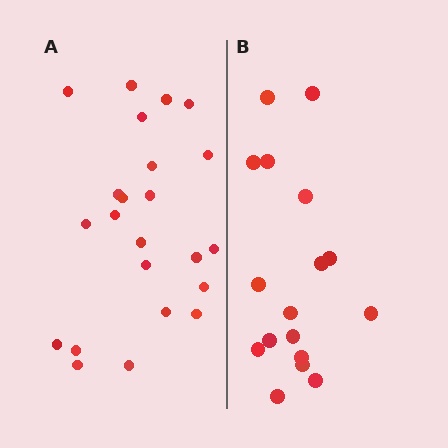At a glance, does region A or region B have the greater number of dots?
Region A (the left region) has more dots.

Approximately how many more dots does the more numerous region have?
Region A has about 6 more dots than region B.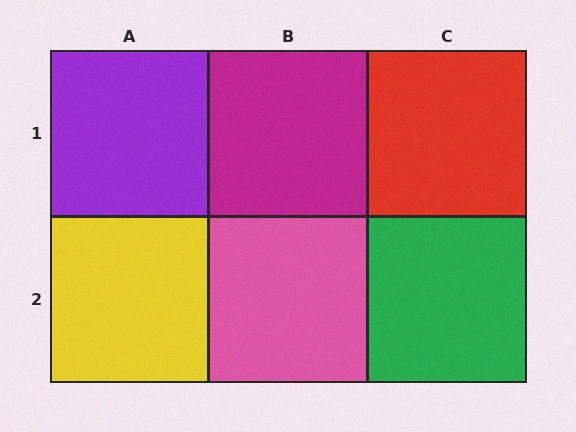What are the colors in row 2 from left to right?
Yellow, pink, green.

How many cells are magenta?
1 cell is magenta.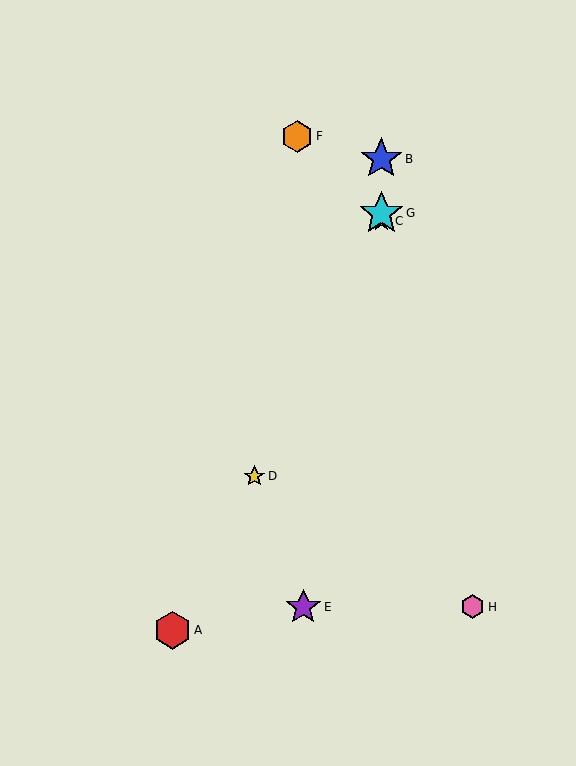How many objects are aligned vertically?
3 objects (B, C, G) are aligned vertically.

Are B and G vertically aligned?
Yes, both are at x≈381.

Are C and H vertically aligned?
No, C is at x≈381 and H is at x≈473.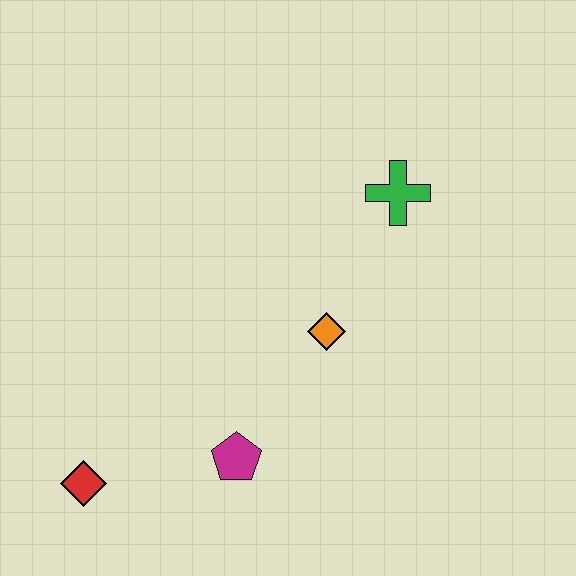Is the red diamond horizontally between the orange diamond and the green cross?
No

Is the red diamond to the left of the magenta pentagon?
Yes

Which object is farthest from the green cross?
The red diamond is farthest from the green cross.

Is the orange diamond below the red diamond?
No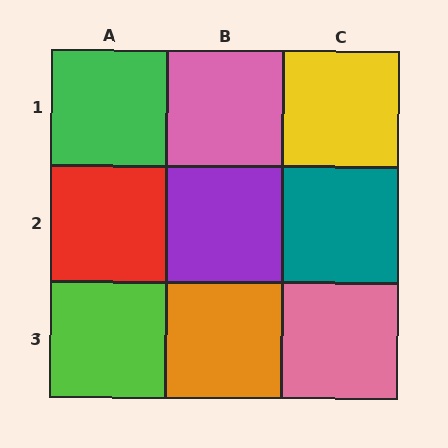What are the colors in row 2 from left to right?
Red, purple, teal.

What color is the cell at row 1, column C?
Yellow.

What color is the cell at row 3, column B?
Orange.